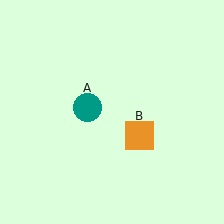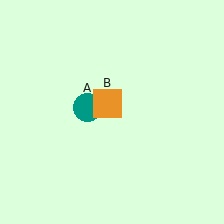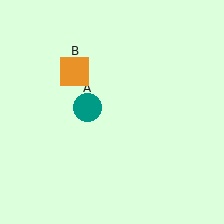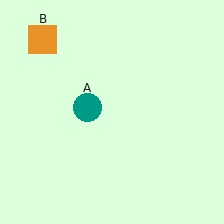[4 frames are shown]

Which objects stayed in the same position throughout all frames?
Teal circle (object A) remained stationary.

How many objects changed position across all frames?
1 object changed position: orange square (object B).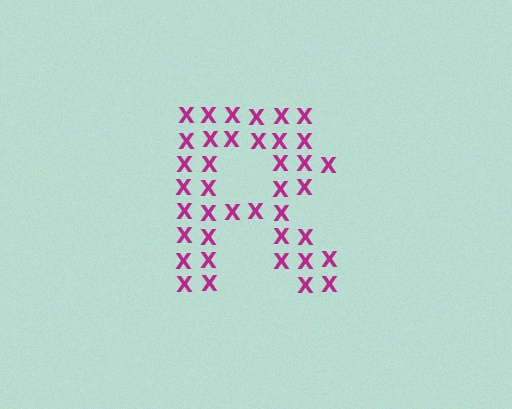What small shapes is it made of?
It is made of small letter X's.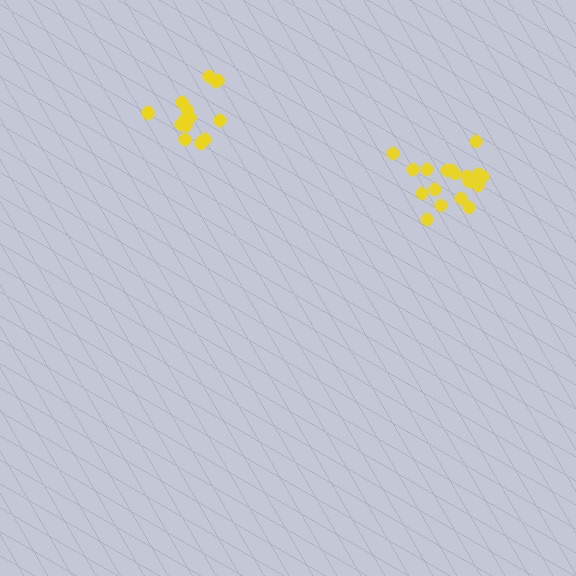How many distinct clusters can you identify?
There are 2 distinct clusters.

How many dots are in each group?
Group 1: 18 dots, Group 2: 15 dots (33 total).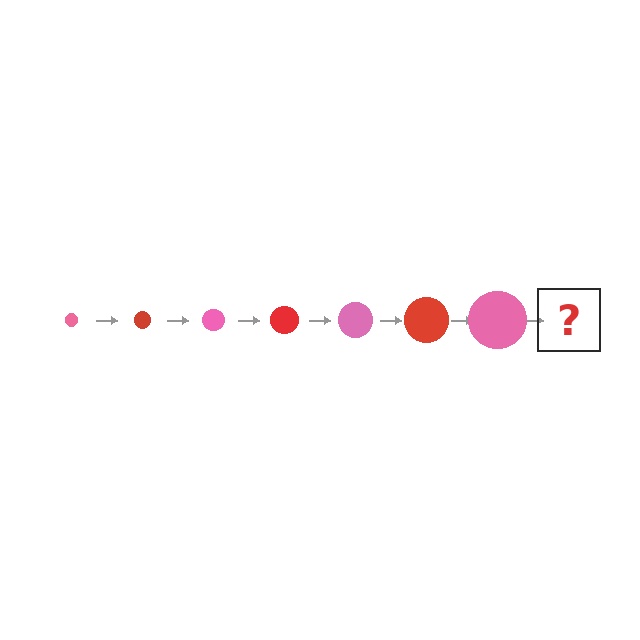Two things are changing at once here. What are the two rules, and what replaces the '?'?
The two rules are that the circle grows larger each step and the color cycles through pink and red. The '?' should be a red circle, larger than the previous one.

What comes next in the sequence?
The next element should be a red circle, larger than the previous one.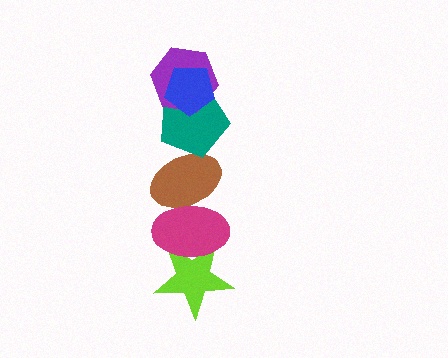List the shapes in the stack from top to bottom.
From top to bottom: the blue pentagon, the purple hexagon, the teal pentagon, the brown ellipse, the magenta ellipse, the lime star.